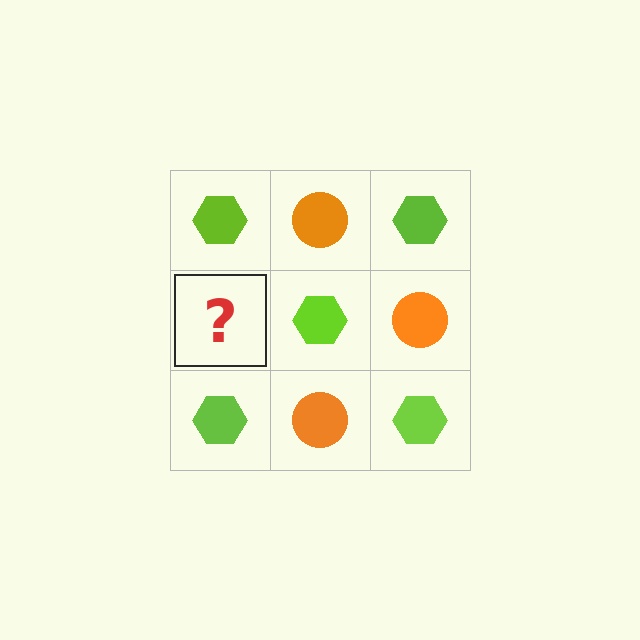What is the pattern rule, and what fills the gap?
The rule is that it alternates lime hexagon and orange circle in a checkerboard pattern. The gap should be filled with an orange circle.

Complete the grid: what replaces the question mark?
The question mark should be replaced with an orange circle.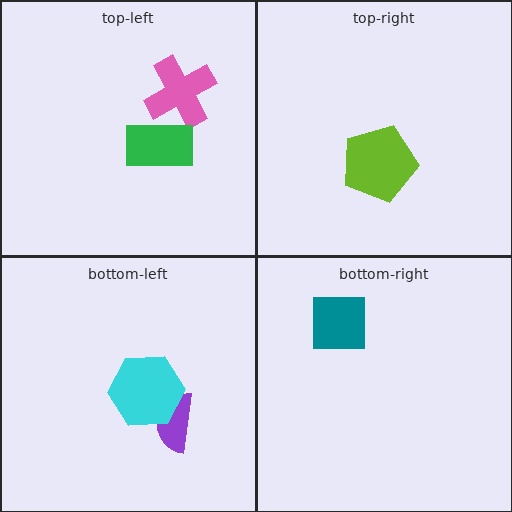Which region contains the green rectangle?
The top-left region.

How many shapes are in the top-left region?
2.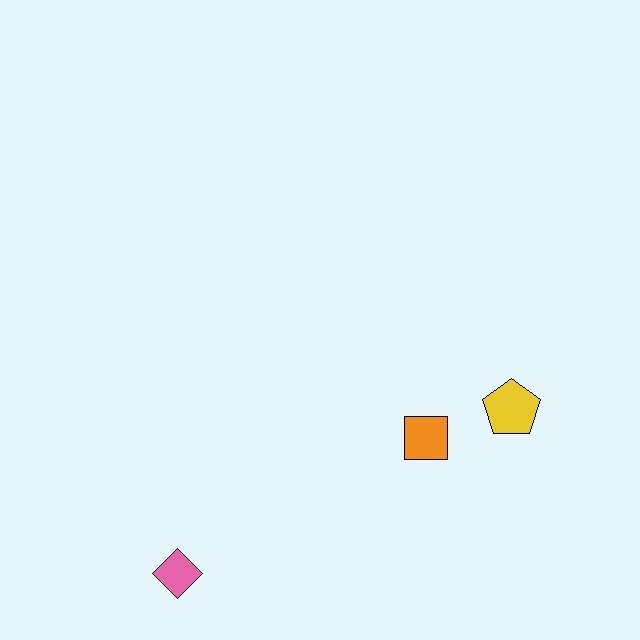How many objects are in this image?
There are 3 objects.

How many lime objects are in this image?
There are no lime objects.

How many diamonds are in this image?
There is 1 diamond.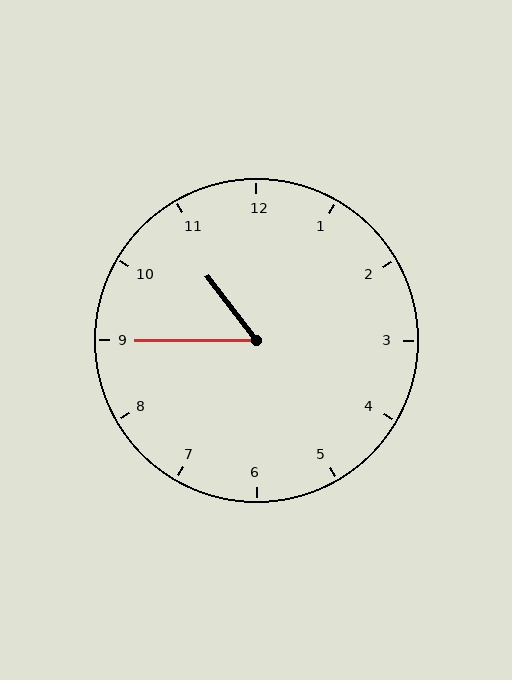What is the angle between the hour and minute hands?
Approximately 52 degrees.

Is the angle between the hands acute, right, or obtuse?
It is acute.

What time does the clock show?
10:45.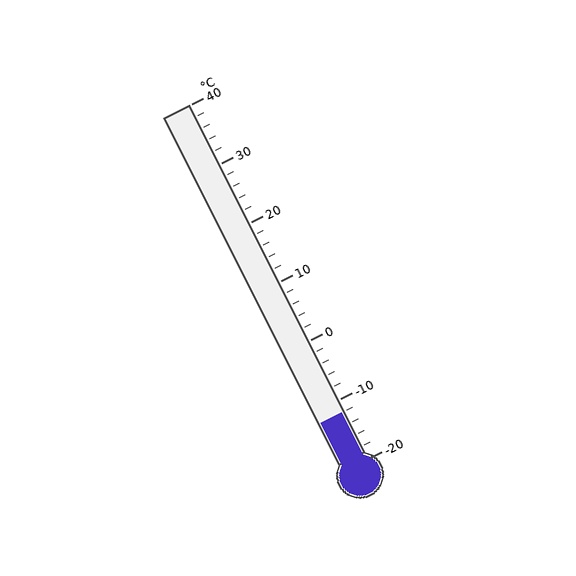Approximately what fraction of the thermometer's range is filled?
The thermometer is filled to approximately 15% of its range.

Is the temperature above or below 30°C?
The temperature is below 30°C.